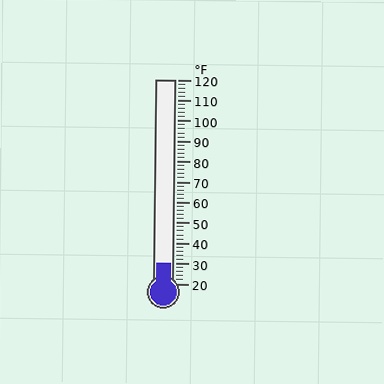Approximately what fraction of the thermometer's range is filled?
The thermometer is filled to approximately 10% of its range.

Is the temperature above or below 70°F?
The temperature is below 70°F.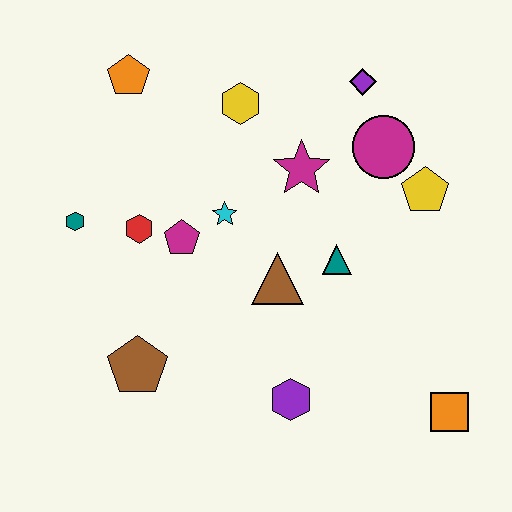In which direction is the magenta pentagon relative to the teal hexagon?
The magenta pentagon is to the right of the teal hexagon.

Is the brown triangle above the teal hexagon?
No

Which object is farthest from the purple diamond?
The brown pentagon is farthest from the purple diamond.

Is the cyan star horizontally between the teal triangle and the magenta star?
No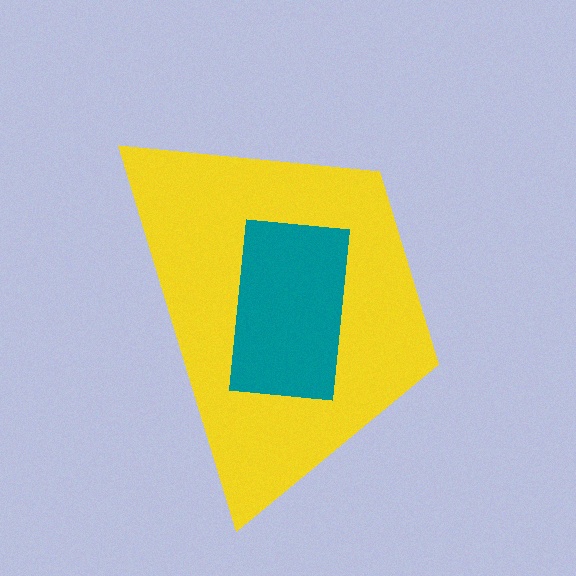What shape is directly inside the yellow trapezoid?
The teal rectangle.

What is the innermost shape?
The teal rectangle.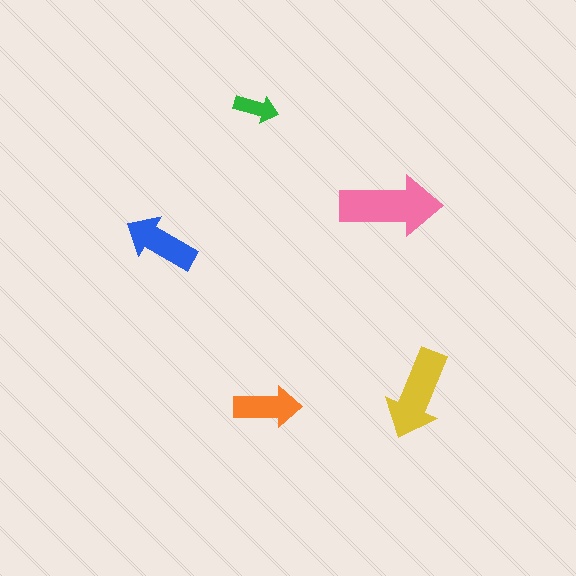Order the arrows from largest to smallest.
the pink one, the yellow one, the blue one, the orange one, the green one.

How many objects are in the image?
There are 5 objects in the image.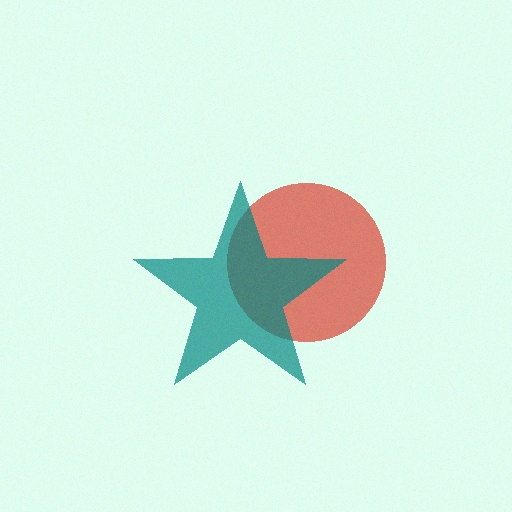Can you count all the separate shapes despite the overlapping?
Yes, there are 2 separate shapes.